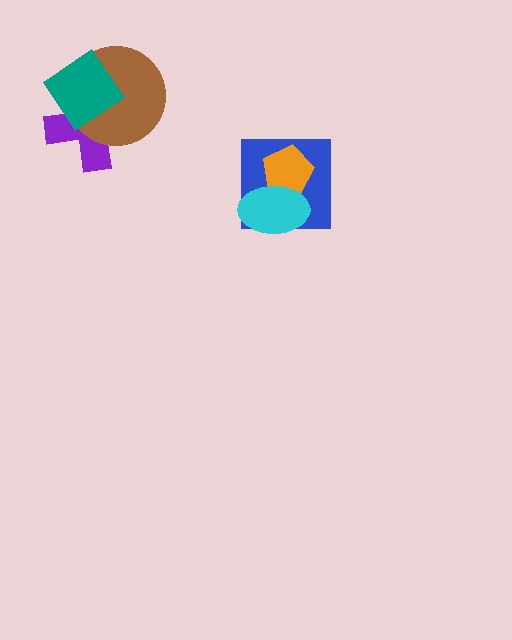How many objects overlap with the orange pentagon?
2 objects overlap with the orange pentagon.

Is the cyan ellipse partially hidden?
No, no other shape covers it.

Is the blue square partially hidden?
Yes, it is partially covered by another shape.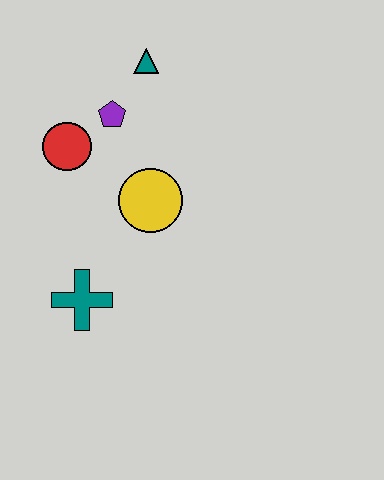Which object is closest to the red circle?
The purple pentagon is closest to the red circle.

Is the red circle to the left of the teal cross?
Yes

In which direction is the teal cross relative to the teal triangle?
The teal cross is below the teal triangle.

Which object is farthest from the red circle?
The teal cross is farthest from the red circle.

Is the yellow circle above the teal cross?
Yes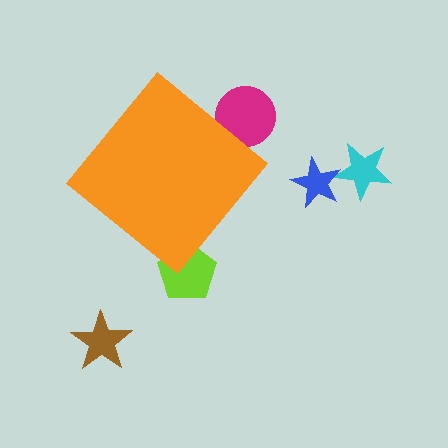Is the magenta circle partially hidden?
Yes, the magenta circle is partially hidden behind the orange diamond.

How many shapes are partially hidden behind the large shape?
2 shapes are partially hidden.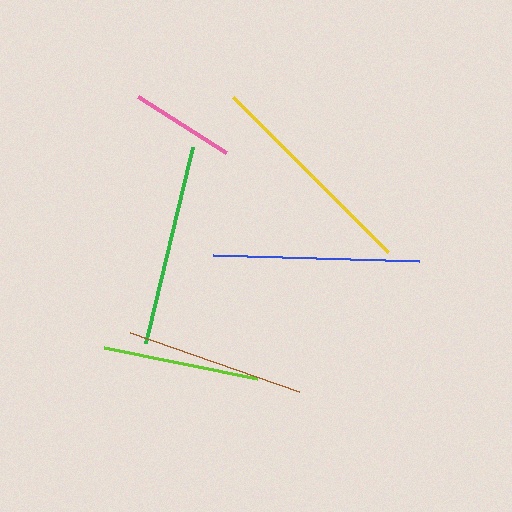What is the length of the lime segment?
The lime segment is approximately 156 pixels long.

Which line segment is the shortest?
The pink line is the shortest at approximately 104 pixels.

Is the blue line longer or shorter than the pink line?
The blue line is longer than the pink line.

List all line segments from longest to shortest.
From longest to shortest: yellow, blue, green, brown, lime, pink.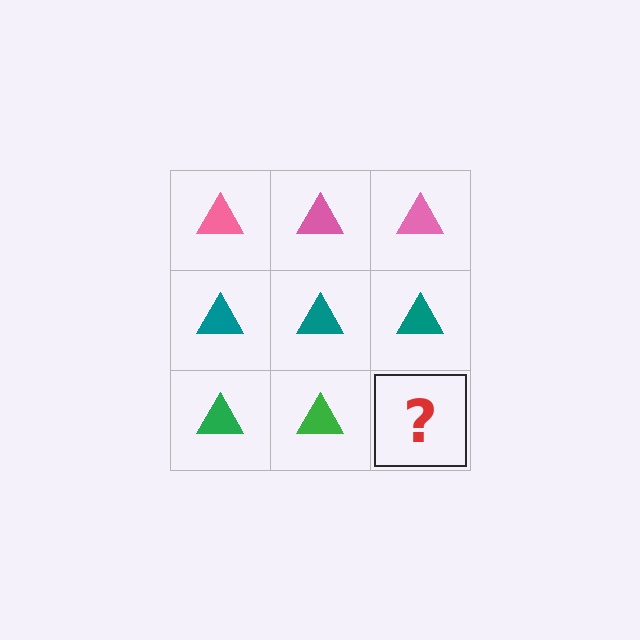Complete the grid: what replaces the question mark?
The question mark should be replaced with a green triangle.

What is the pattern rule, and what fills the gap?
The rule is that each row has a consistent color. The gap should be filled with a green triangle.